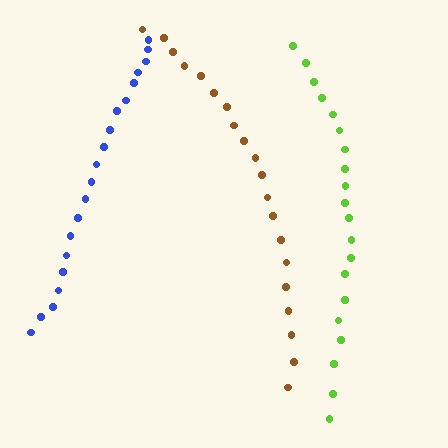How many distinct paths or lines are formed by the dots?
There are 3 distinct paths.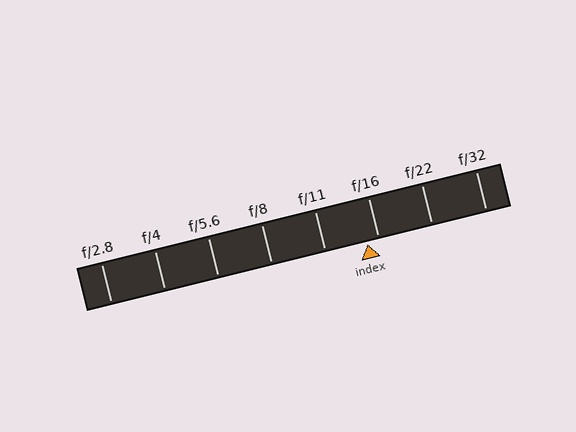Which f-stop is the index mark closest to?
The index mark is closest to f/16.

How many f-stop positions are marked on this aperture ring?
There are 8 f-stop positions marked.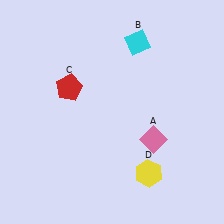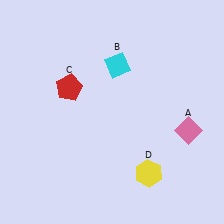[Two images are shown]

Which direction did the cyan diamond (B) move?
The cyan diamond (B) moved down.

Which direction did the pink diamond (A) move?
The pink diamond (A) moved right.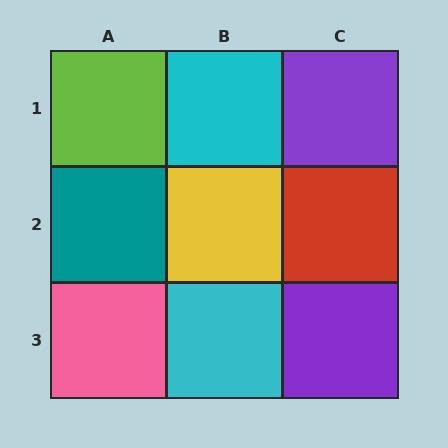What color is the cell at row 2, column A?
Teal.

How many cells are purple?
2 cells are purple.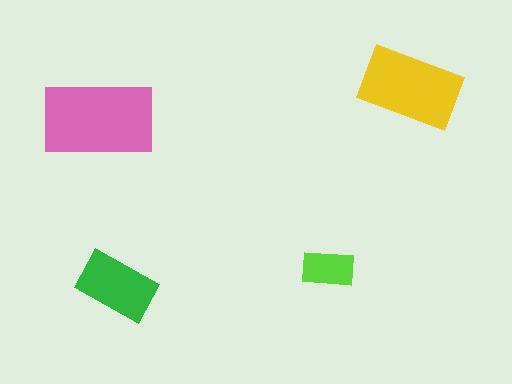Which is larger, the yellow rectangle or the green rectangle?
The yellow one.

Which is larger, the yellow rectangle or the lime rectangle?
The yellow one.